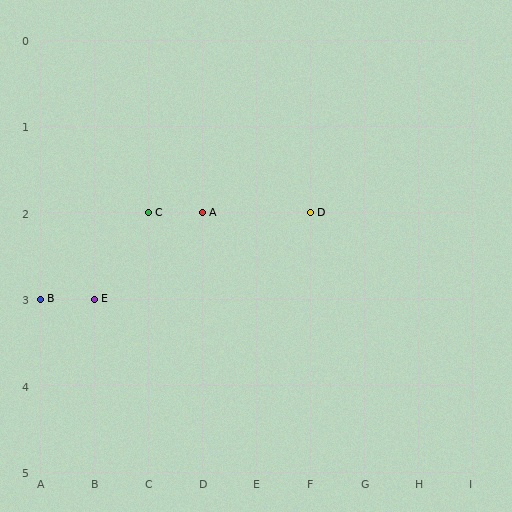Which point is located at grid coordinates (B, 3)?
Point E is at (B, 3).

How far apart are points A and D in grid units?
Points A and D are 2 columns apart.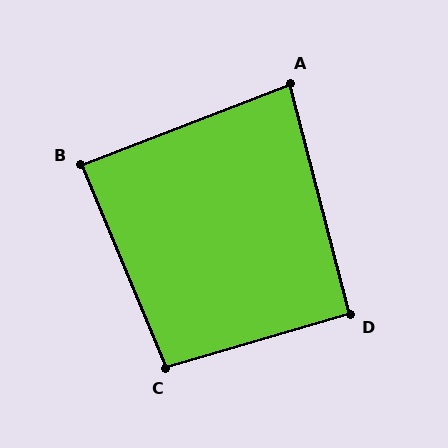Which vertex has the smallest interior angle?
A, at approximately 83 degrees.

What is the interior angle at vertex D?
Approximately 92 degrees (approximately right).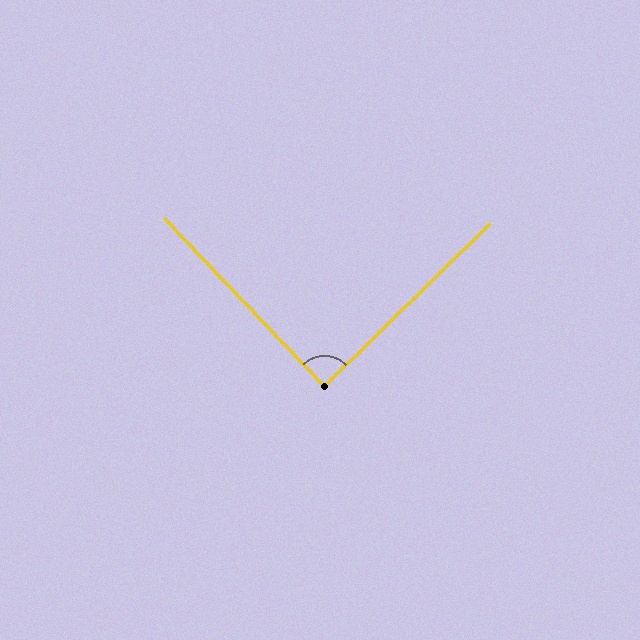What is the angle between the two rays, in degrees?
Approximately 89 degrees.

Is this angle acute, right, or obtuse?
It is approximately a right angle.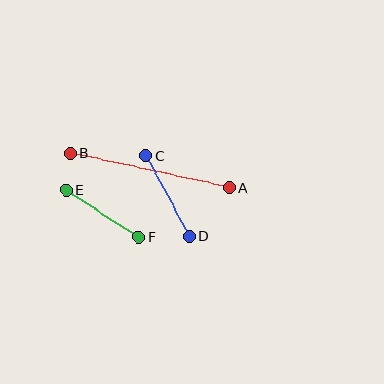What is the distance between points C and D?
The distance is approximately 92 pixels.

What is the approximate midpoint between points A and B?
The midpoint is at approximately (150, 170) pixels.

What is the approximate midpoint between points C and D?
The midpoint is at approximately (167, 196) pixels.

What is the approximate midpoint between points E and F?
The midpoint is at approximately (102, 213) pixels.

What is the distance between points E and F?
The distance is approximately 86 pixels.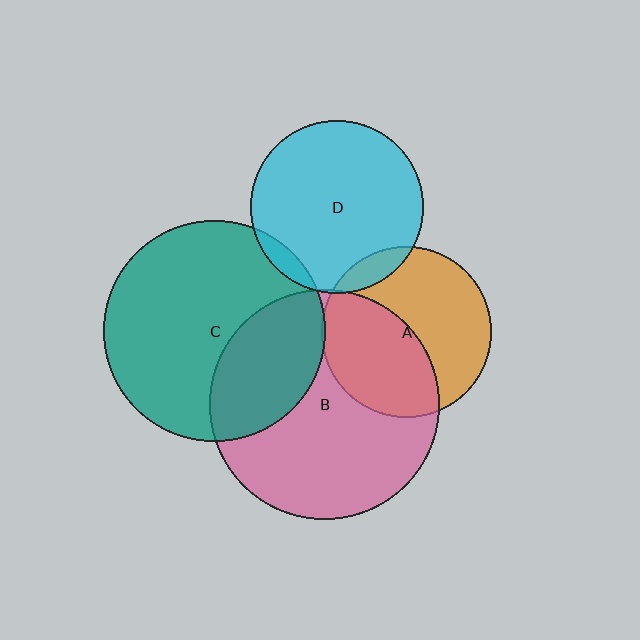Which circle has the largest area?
Circle B (pink).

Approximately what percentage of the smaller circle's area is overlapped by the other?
Approximately 5%.